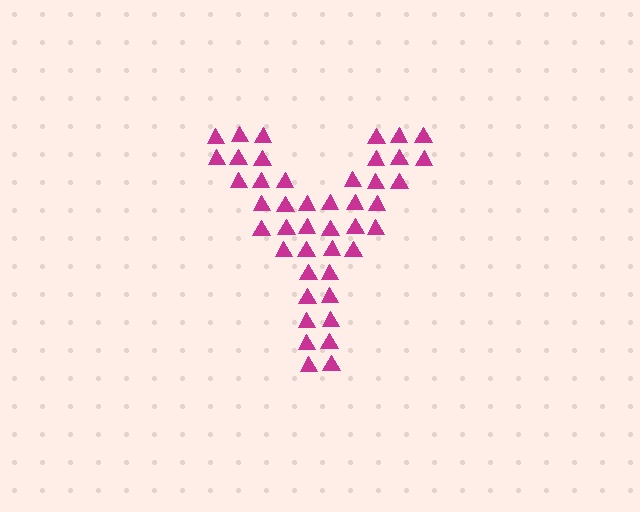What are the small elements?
The small elements are triangles.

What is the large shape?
The large shape is the letter Y.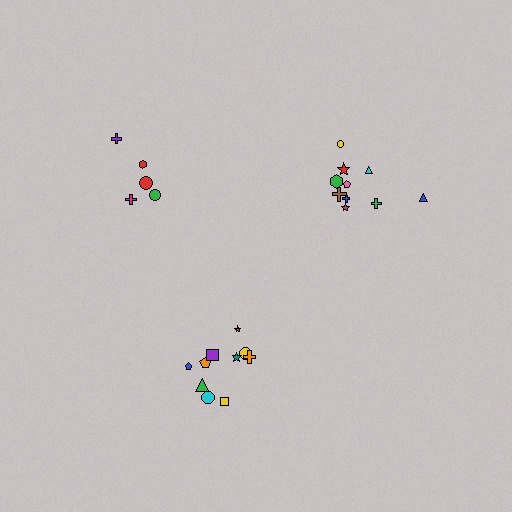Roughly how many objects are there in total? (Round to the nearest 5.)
Roughly 25 objects in total.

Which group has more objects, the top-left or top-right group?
The top-right group.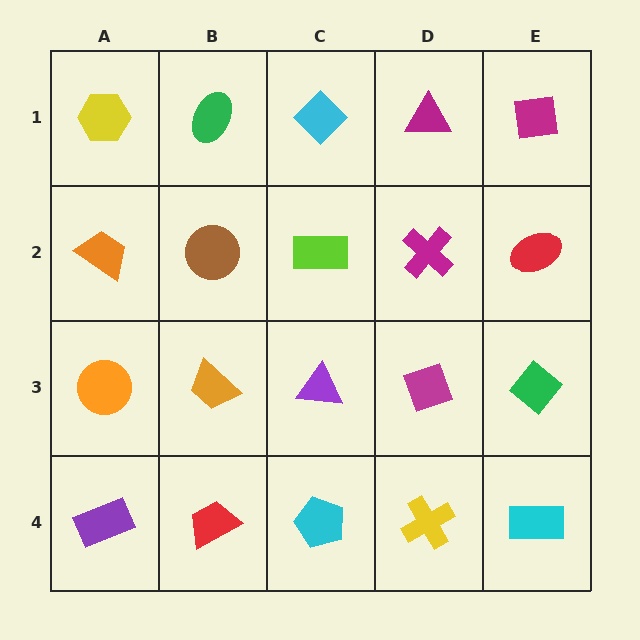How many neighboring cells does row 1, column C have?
3.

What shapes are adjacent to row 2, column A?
A yellow hexagon (row 1, column A), an orange circle (row 3, column A), a brown circle (row 2, column B).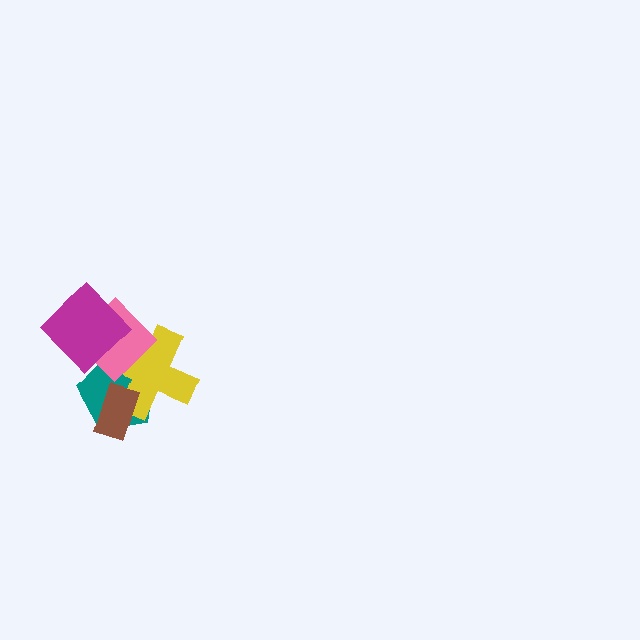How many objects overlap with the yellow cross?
4 objects overlap with the yellow cross.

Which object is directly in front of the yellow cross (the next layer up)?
The pink diamond is directly in front of the yellow cross.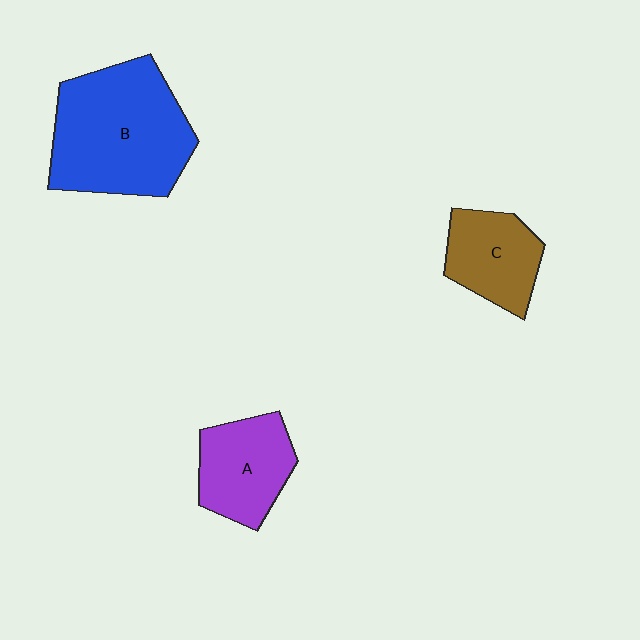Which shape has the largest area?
Shape B (blue).